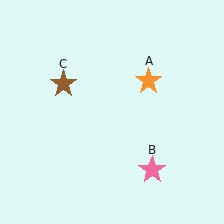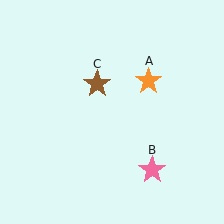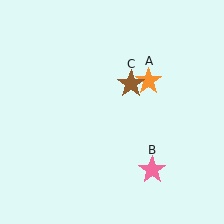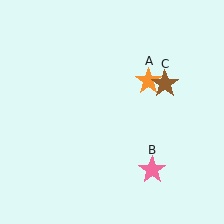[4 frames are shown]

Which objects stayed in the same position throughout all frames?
Orange star (object A) and pink star (object B) remained stationary.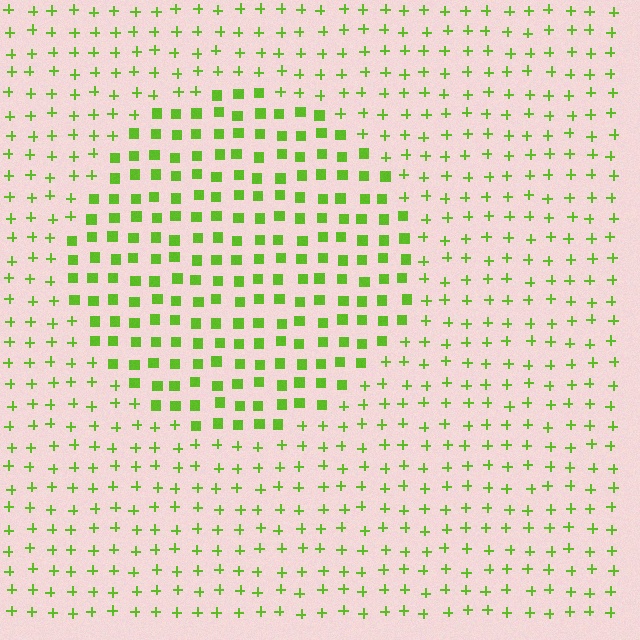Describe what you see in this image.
The image is filled with small lime elements arranged in a uniform grid. A circle-shaped region contains squares, while the surrounding area contains plus signs. The boundary is defined purely by the change in element shape.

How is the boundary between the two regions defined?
The boundary is defined by a change in element shape: squares inside vs. plus signs outside. All elements share the same color and spacing.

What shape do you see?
I see a circle.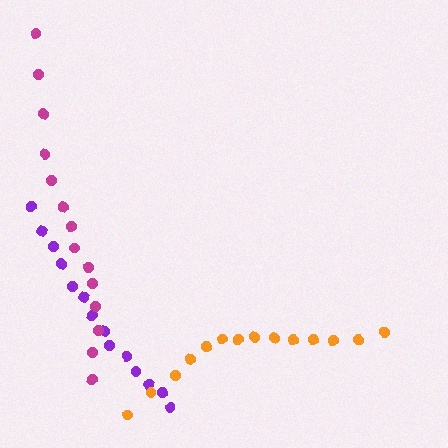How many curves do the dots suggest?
There are 3 distinct paths.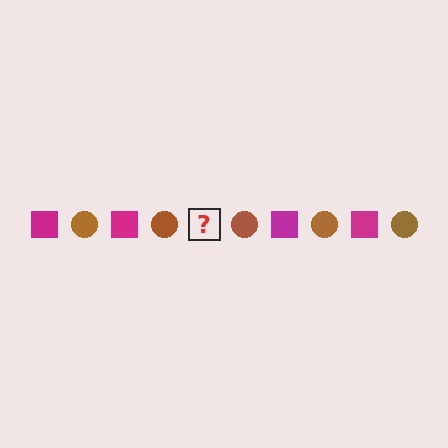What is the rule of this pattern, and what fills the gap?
The rule is that the pattern alternates between magenta square and brown circle. The gap should be filled with a magenta square.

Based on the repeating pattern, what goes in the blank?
The blank should be a magenta square.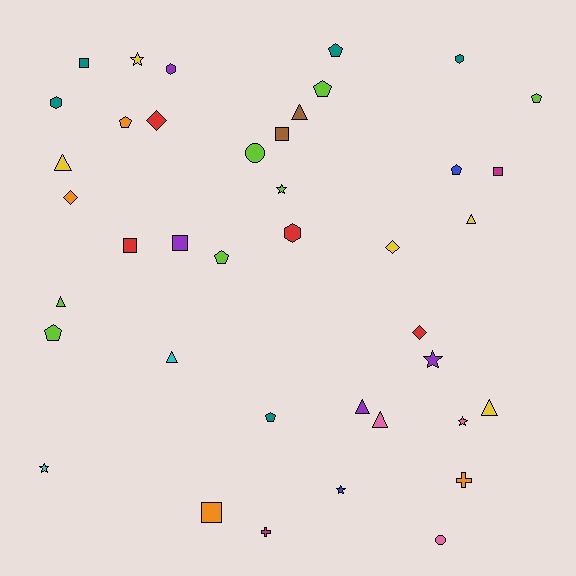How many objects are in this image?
There are 40 objects.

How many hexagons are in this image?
There are 4 hexagons.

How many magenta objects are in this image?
There are 2 magenta objects.